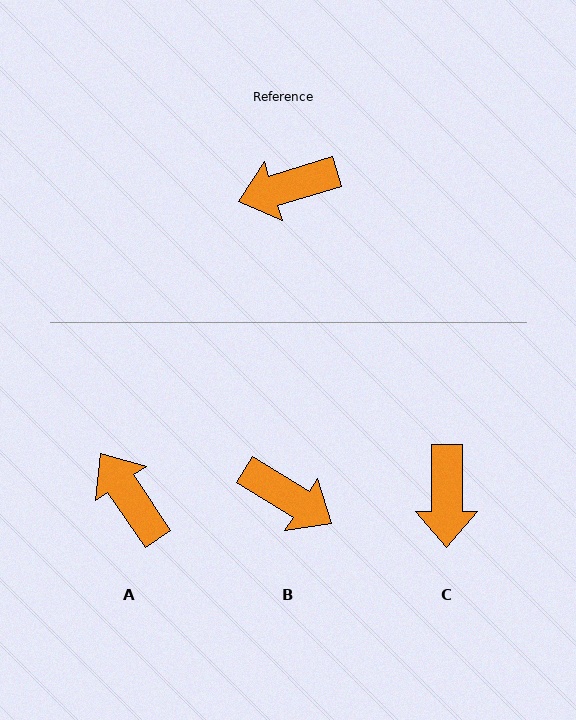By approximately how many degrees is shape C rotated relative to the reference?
Approximately 73 degrees counter-clockwise.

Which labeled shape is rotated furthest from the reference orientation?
B, about 131 degrees away.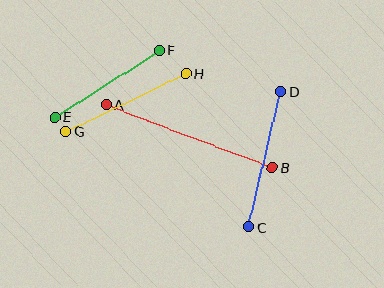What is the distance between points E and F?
The distance is approximately 124 pixels.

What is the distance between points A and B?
The distance is approximately 178 pixels.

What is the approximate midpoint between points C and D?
The midpoint is at approximately (265, 159) pixels.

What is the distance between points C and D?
The distance is approximately 139 pixels.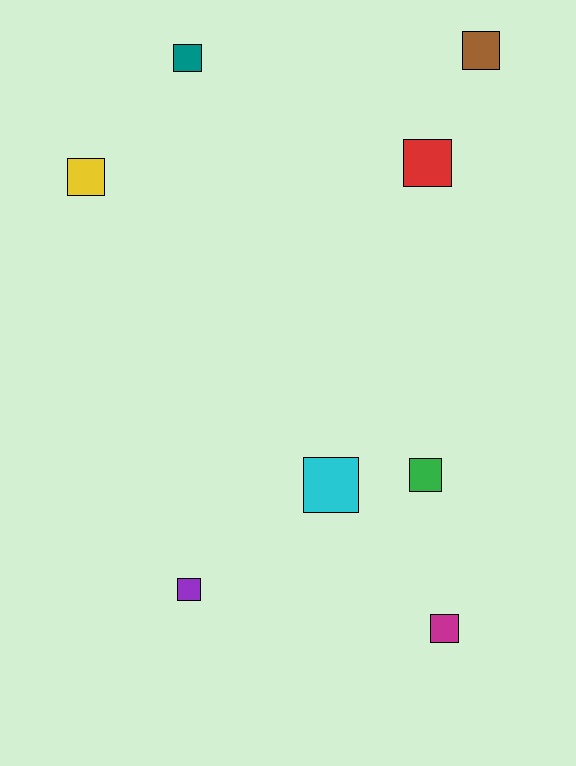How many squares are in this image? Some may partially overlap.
There are 8 squares.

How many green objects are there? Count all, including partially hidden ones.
There is 1 green object.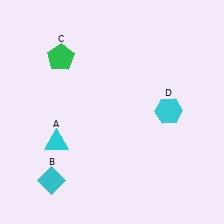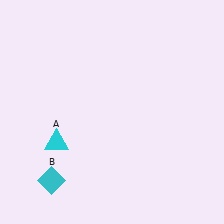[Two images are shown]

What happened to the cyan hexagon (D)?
The cyan hexagon (D) was removed in Image 2. It was in the top-right area of Image 1.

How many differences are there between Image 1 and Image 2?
There are 2 differences between the two images.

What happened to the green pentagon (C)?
The green pentagon (C) was removed in Image 2. It was in the top-left area of Image 1.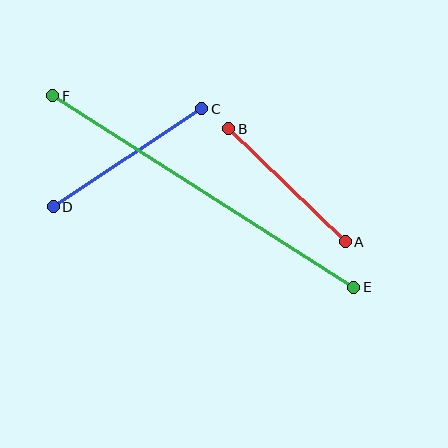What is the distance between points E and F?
The distance is approximately 357 pixels.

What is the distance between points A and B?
The distance is approximately 162 pixels.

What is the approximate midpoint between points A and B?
The midpoint is at approximately (287, 185) pixels.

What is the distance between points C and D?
The distance is approximately 178 pixels.